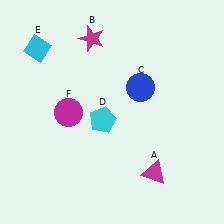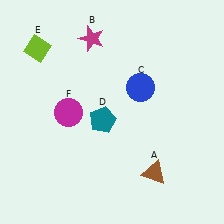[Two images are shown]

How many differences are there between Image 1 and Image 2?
There are 3 differences between the two images.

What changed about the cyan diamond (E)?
In Image 1, E is cyan. In Image 2, it changed to lime.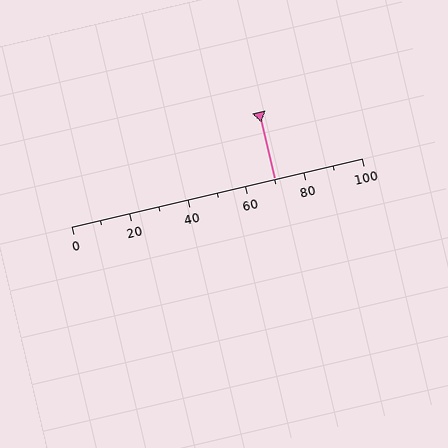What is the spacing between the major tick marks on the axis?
The major ticks are spaced 20 apart.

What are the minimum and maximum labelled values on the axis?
The axis runs from 0 to 100.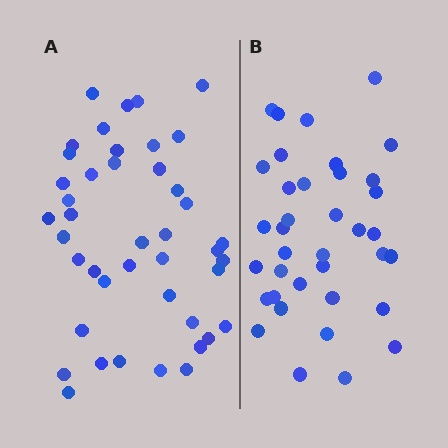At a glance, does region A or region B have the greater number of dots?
Region A (the left region) has more dots.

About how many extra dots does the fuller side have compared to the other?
Region A has about 6 more dots than region B.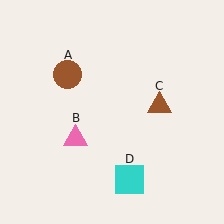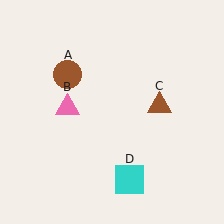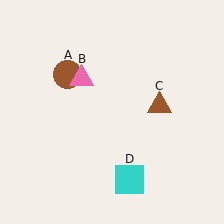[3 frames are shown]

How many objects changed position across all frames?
1 object changed position: pink triangle (object B).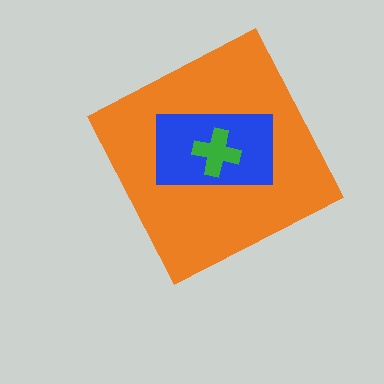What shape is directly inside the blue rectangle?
The green cross.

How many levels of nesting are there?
3.